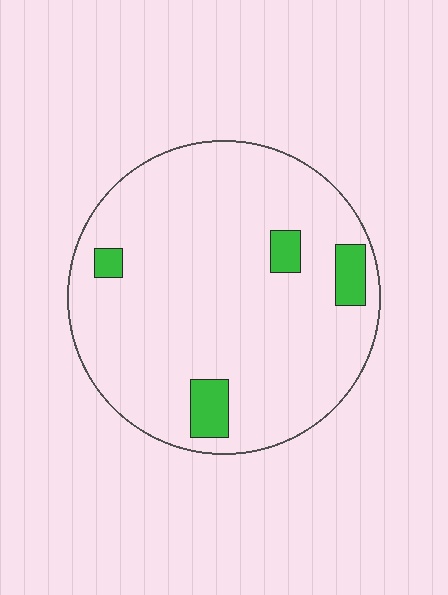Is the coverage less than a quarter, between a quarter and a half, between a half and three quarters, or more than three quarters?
Less than a quarter.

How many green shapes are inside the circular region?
4.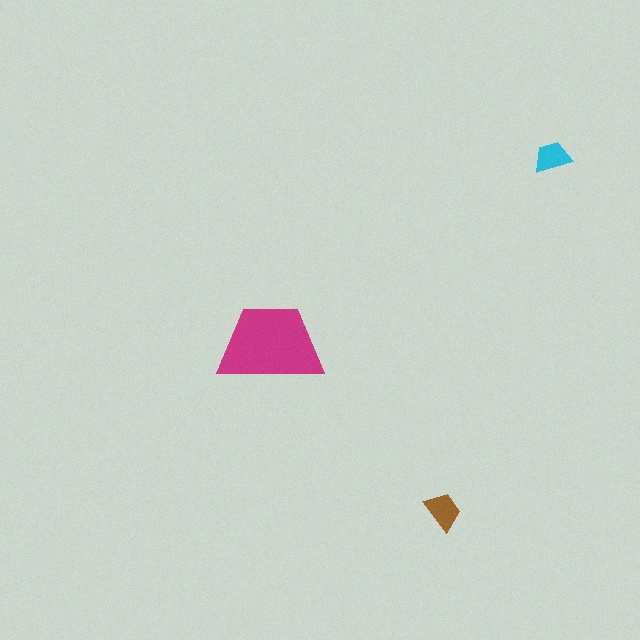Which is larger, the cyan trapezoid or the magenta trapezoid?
The magenta one.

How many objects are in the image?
There are 3 objects in the image.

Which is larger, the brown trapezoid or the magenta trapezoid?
The magenta one.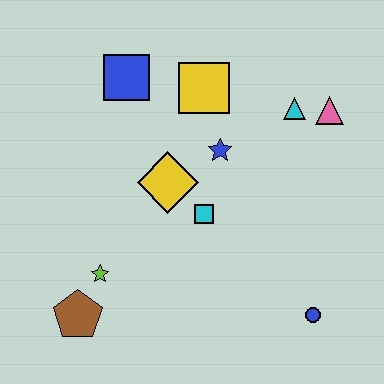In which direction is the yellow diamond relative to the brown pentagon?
The yellow diamond is above the brown pentagon.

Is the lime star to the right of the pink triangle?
No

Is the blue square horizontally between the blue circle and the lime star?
Yes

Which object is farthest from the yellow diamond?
The blue circle is farthest from the yellow diamond.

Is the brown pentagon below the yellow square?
Yes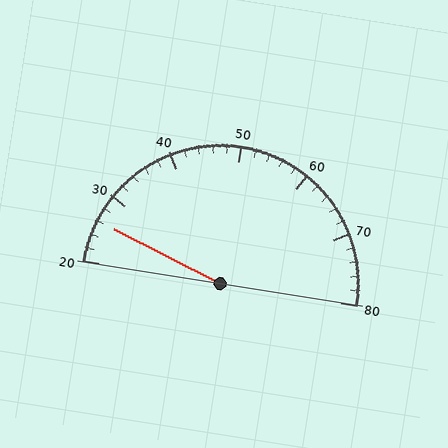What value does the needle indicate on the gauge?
The needle indicates approximately 26.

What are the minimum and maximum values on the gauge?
The gauge ranges from 20 to 80.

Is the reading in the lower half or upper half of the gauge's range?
The reading is in the lower half of the range (20 to 80).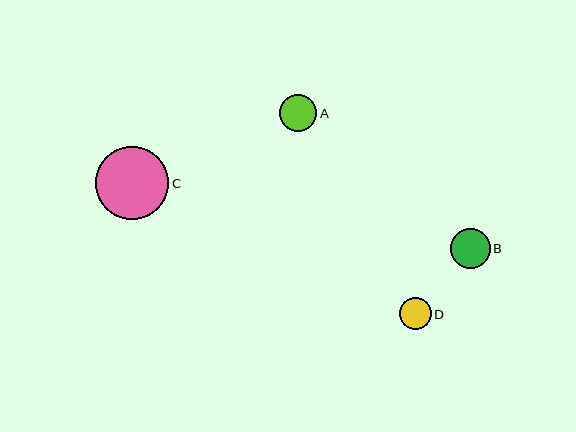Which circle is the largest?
Circle C is the largest with a size of approximately 73 pixels.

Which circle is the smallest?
Circle D is the smallest with a size of approximately 32 pixels.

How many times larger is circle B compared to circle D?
Circle B is approximately 1.2 times the size of circle D.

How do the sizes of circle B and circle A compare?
Circle B and circle A are approximately the same size.